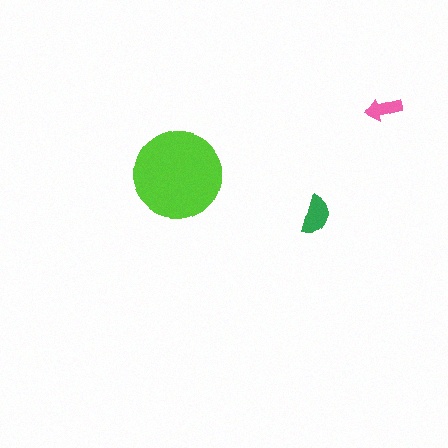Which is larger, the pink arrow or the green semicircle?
The green semicircle.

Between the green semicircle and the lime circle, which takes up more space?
The lime circle.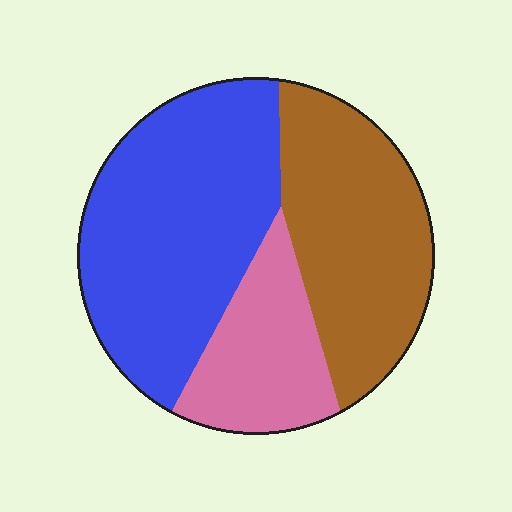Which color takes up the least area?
Pink, at roughly 20%.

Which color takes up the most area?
Blue, at roughly 45%.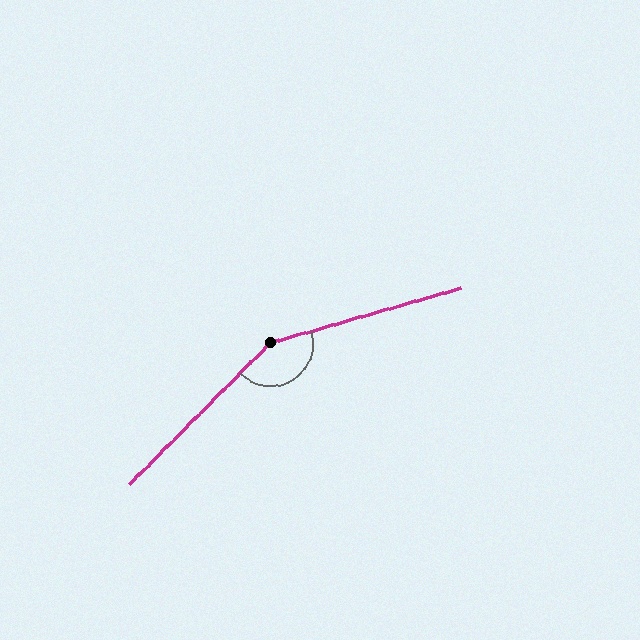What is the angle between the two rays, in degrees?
Approximately 151 degrees.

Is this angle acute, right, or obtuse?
It is obtuse.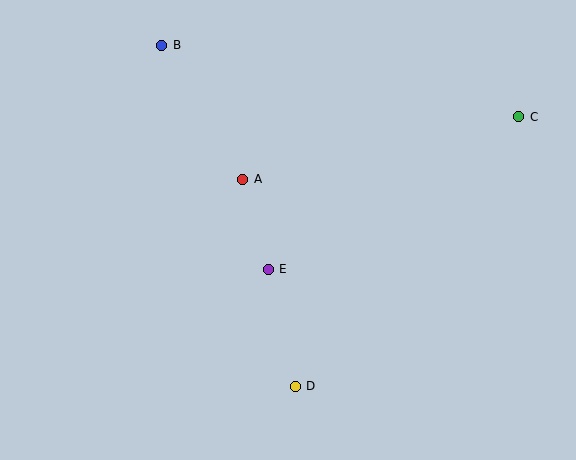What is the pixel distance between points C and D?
The distance between C and D is 350 pixels.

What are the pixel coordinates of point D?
Point D is at (295, 386).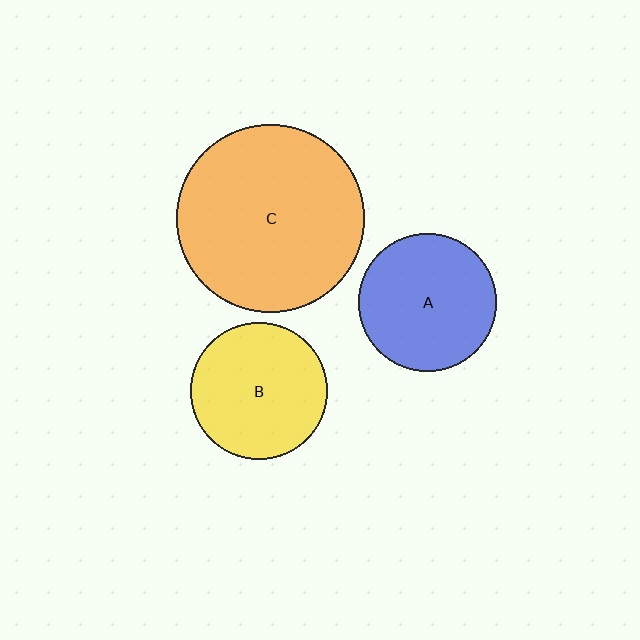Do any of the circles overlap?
No, none of the circles overlap.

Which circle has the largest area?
Circle C (orange).